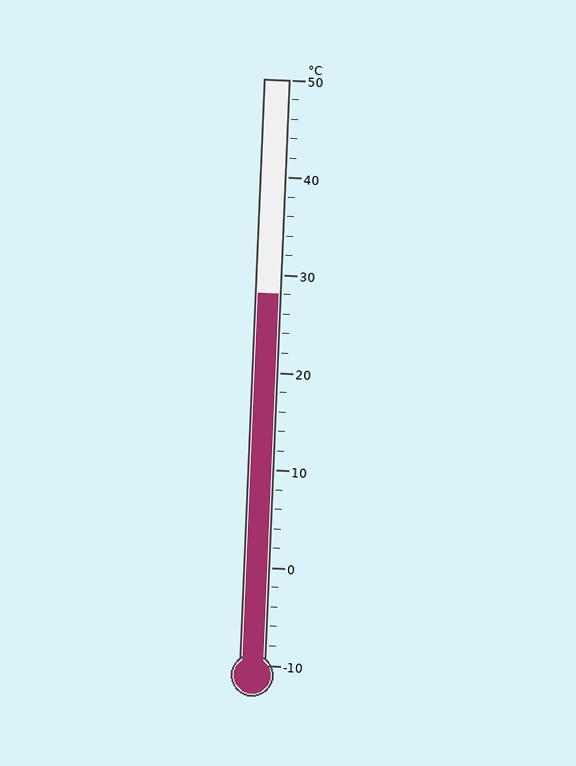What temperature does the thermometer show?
The thermometer shows approximately 28°C.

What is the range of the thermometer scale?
The thermometer scale ranges from -10°C to 50°C.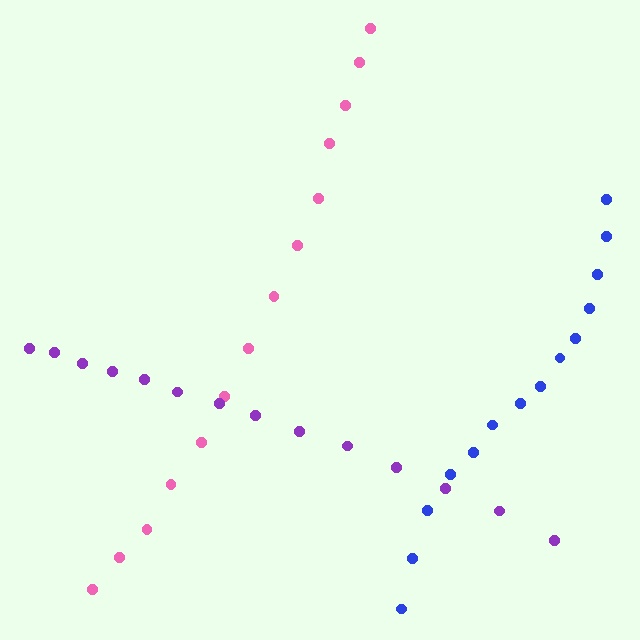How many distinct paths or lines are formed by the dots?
There are 3 distinct paths.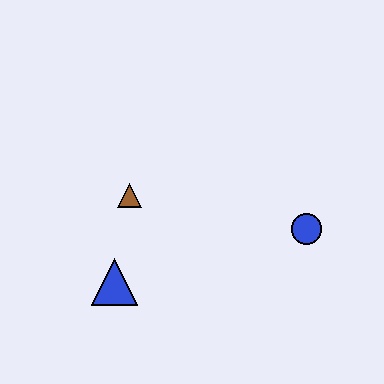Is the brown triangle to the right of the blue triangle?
Yes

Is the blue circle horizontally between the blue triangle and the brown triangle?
No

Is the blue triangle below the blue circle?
Yes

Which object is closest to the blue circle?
The brown triangle is closest to the blue circle.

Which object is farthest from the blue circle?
The blue triangle is farthest from the blue circle.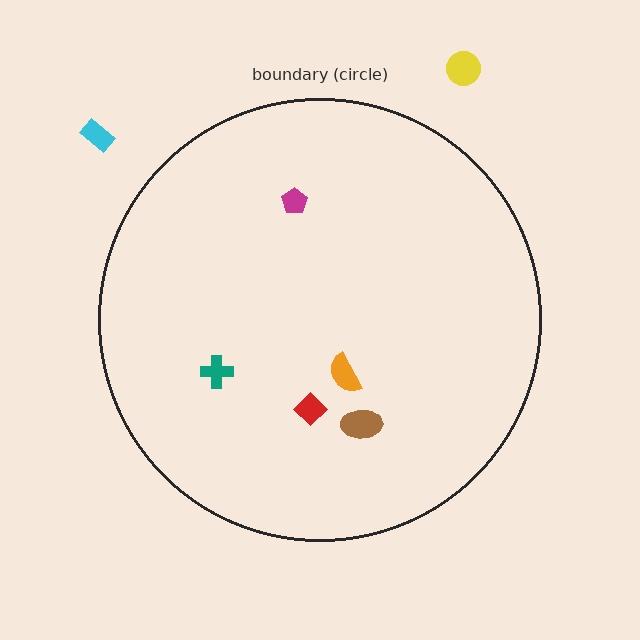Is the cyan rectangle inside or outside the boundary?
Outside.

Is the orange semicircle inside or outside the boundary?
Inside.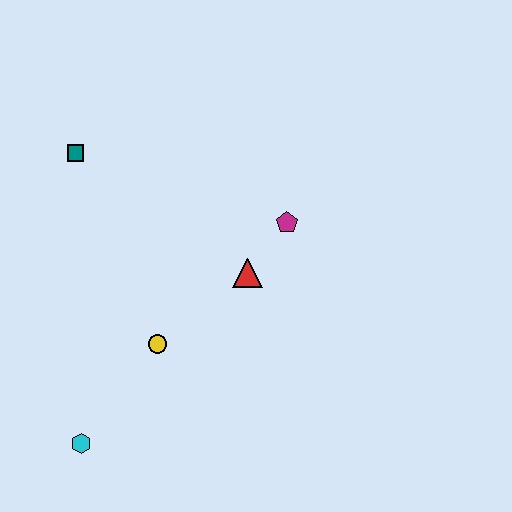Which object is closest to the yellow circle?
The red triangle is closest to the yellow circle.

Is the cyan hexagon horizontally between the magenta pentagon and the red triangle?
No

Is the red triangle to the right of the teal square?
Yes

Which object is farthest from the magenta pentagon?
The cyan hexagon is farthest from the magenta pentagon.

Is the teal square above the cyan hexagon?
Yes